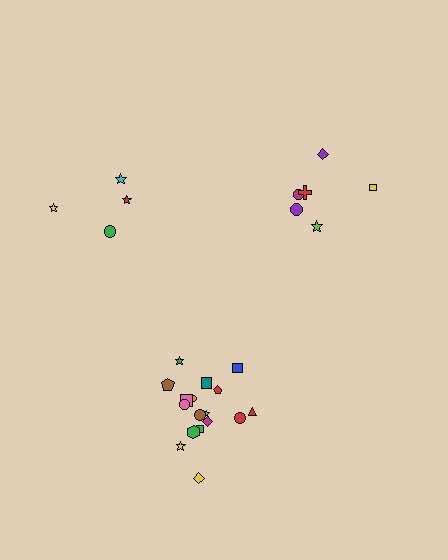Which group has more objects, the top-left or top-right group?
The top-right group.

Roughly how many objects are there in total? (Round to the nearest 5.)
Roughly 30 objects in total.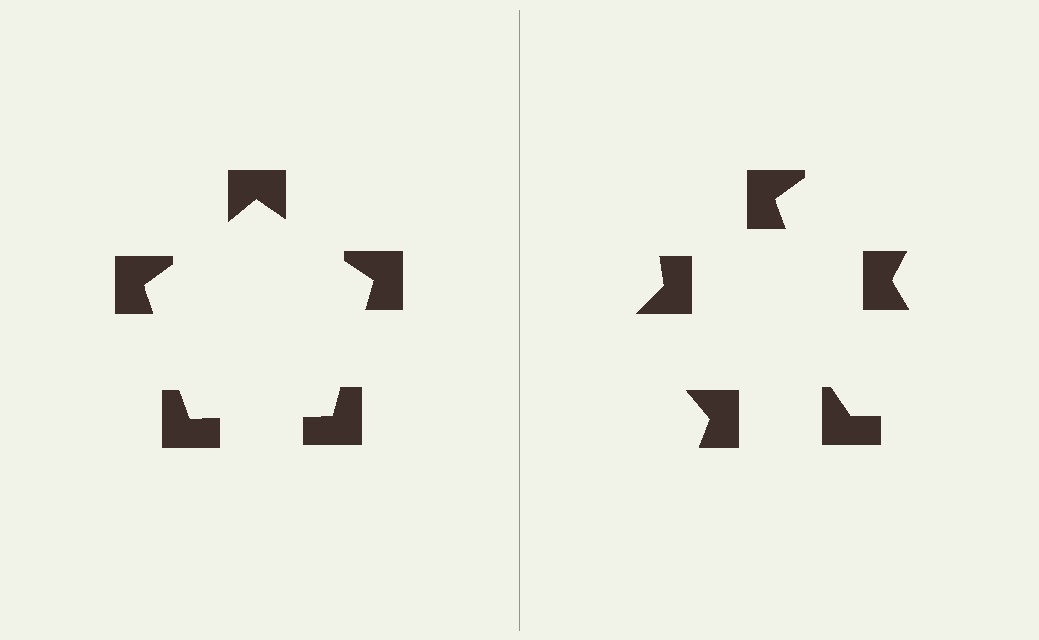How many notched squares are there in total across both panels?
10 — 5 on each side.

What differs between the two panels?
The notched squares are positioned identically on both sides; only the wedge orientations differ. On the left they align to a pentagon; on the right they are misaligned.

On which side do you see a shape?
An illusory pentagon appears on the left side. On the right side the wedge cuts are rotated, so no coherent shape forms.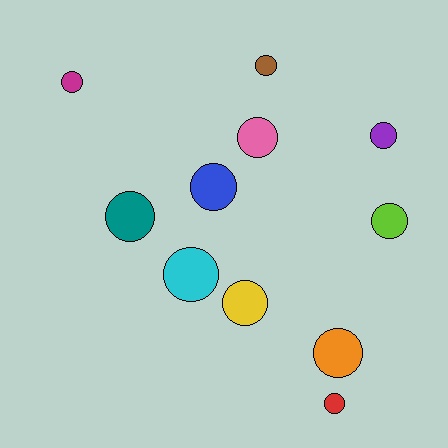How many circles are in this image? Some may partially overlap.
There are 11 circles.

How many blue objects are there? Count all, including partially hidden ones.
There is 1 blue object.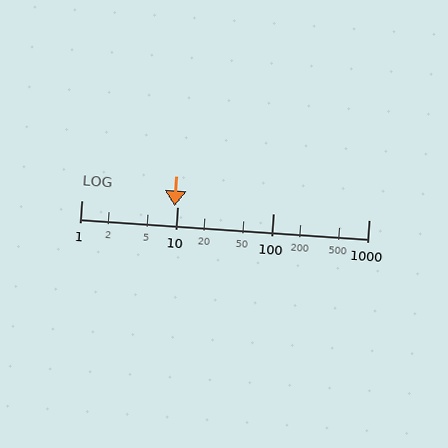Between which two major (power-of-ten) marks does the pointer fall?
The pointer is between 1 and 10.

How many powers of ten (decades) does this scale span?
The scale spans 3 decades, from 1 to 1000.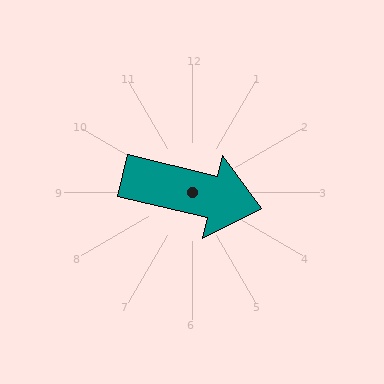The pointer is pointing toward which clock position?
Roughly 3 o'clock.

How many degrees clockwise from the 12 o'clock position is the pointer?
Approximately 103 degrees.